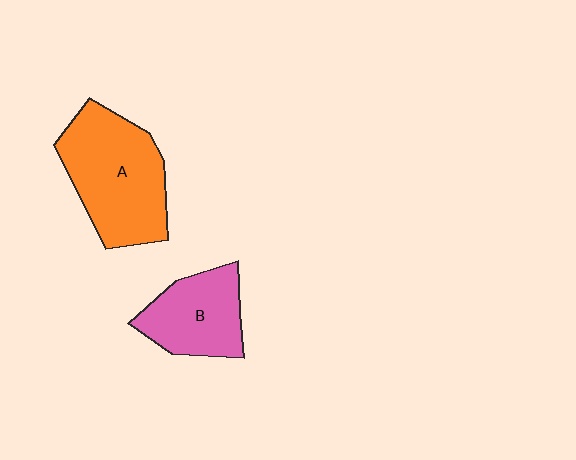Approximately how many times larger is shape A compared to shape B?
Approximately 1.5 times.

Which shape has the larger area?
Shape A (orange).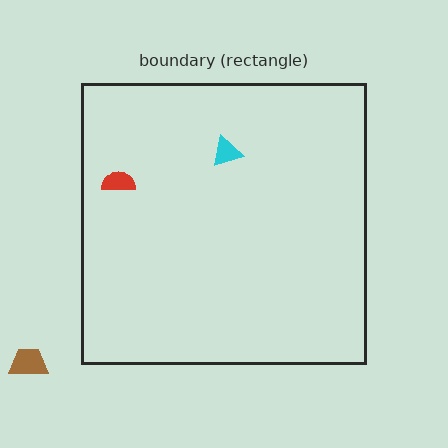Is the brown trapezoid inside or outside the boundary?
Outside.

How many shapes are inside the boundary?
2 inside, 1 outside.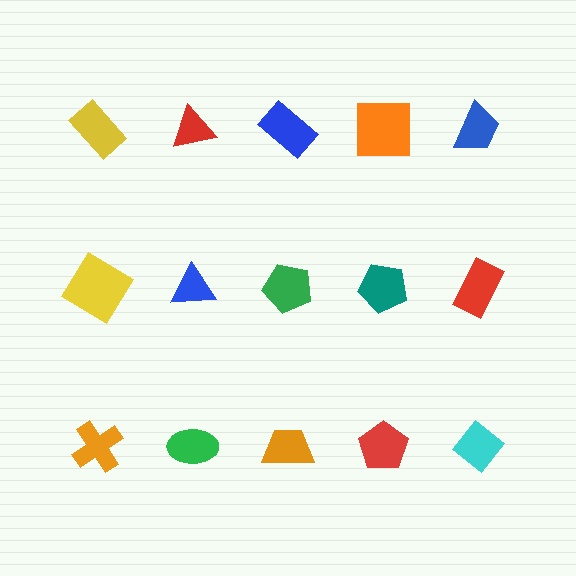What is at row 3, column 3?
An orange trapezoid.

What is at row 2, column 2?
A blue triangle.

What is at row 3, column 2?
A green ellipse.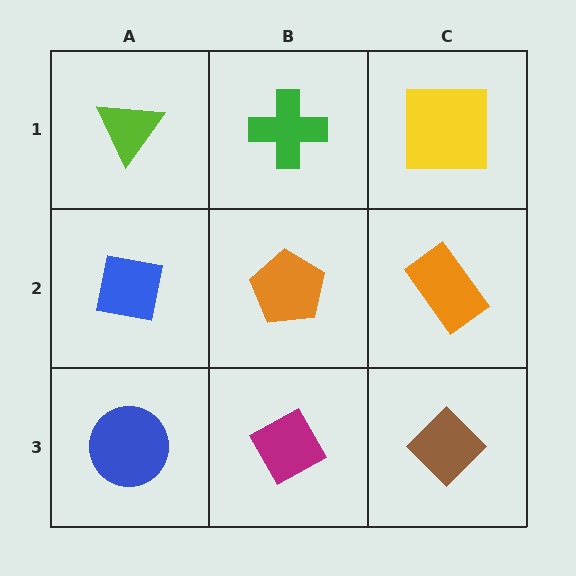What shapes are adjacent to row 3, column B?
An orange pentagon (row 2, column B), a blue circle (row 3, column A), a brown diamond (row 3, column C).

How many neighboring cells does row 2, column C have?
3.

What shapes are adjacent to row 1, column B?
An orange pentagon (row 2, column B), a lime triangle (row 1, column A), a yellow square (row 1, column C).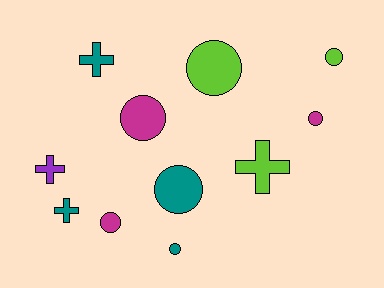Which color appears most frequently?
Teal, with 4 objects.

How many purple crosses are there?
There is 1 purple cross.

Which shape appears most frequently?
Circle, with 7 objects.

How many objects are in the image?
There are 11 objects.